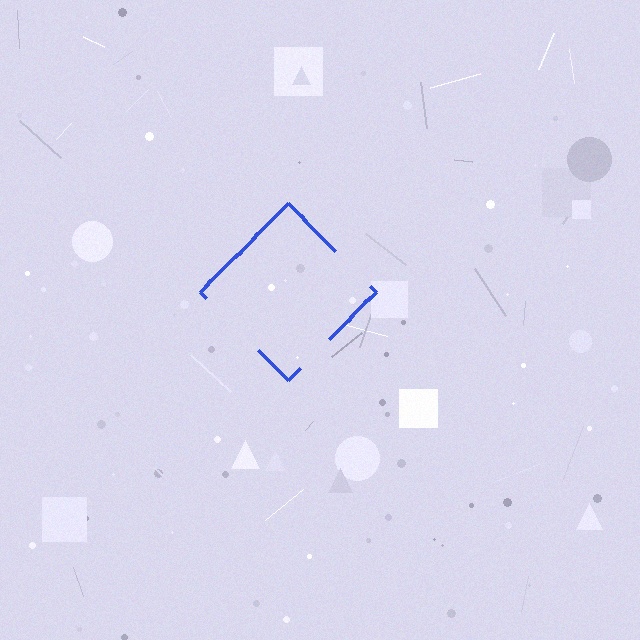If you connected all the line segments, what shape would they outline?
They would outline a diamond.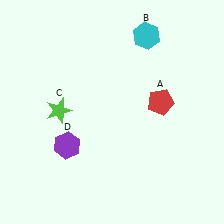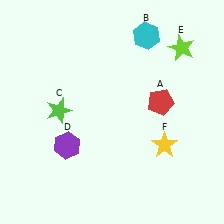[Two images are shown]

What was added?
A lime star (E), a yellow star (F) were added in Image 2.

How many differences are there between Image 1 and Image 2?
There are 2 differences between the two images.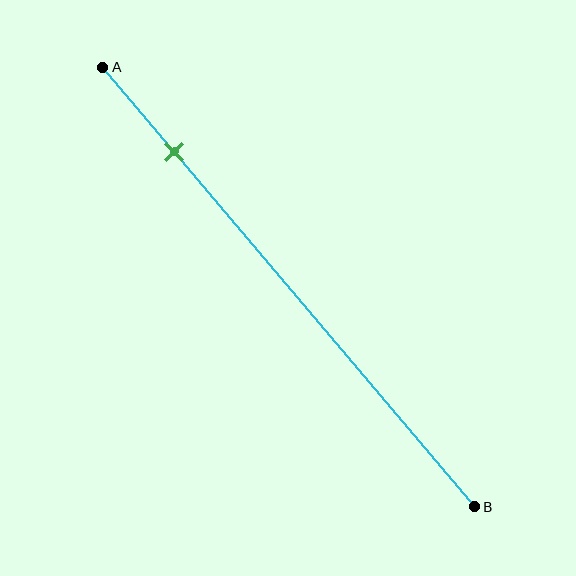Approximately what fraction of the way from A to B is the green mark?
The green mark is approximately 20% of the way from A to B.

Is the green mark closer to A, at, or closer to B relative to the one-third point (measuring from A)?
The green mark is closer to point A than the one-third point of segment AB.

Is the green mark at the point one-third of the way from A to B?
No, the mark is at about 20% from A, not at the 33% one-third point.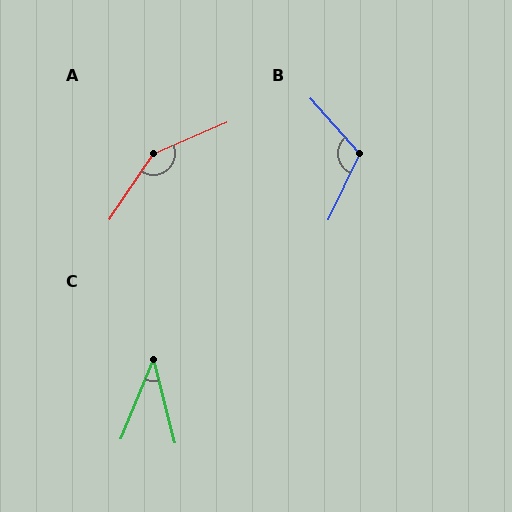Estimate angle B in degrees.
Approximately 113 degrees.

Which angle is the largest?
A, at approximately 147 degrees.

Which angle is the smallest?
C, at approximately 36 degrees.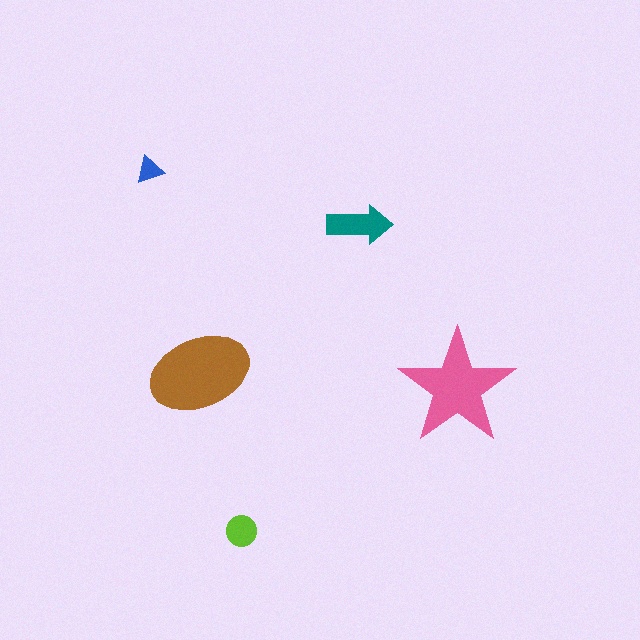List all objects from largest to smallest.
The brown ellipse, the pink star, the teal arrow, the lime circle, the blue triangle.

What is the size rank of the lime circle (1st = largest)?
4th.